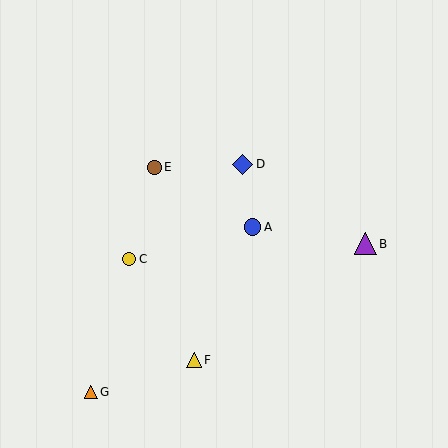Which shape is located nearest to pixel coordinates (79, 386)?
The orange triangle (labeled G) at (91, 392) is nearest to that location.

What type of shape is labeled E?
Shape E is a brown circle.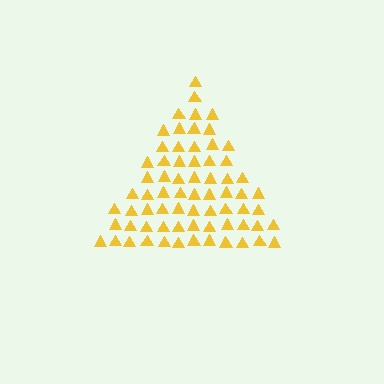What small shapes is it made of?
It is made of small triangles.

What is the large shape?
The large shape is a triangle.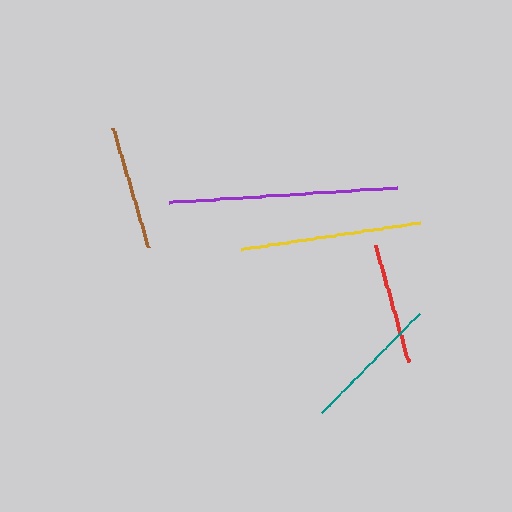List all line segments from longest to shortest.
From longest to shortest: purple, yellow, teal, brown, red.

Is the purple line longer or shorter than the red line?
The purple line is longer than the red line.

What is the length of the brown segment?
The brown segment is approximately 124 pixels long.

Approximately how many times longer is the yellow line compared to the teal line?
The yellow line is approximately 1.3 times the length of the teal line.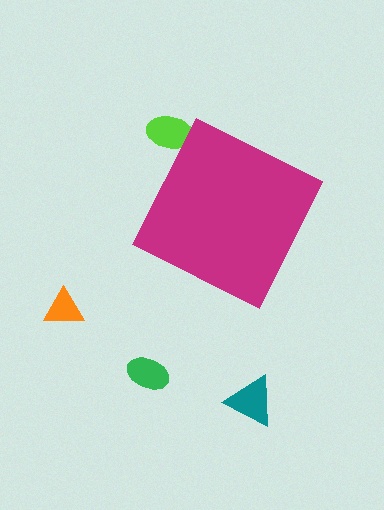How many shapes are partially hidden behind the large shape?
1 shape is partially hidden.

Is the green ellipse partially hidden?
No, the green ellipse is fully visible.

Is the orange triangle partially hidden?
No, the orange triangle is fully visible.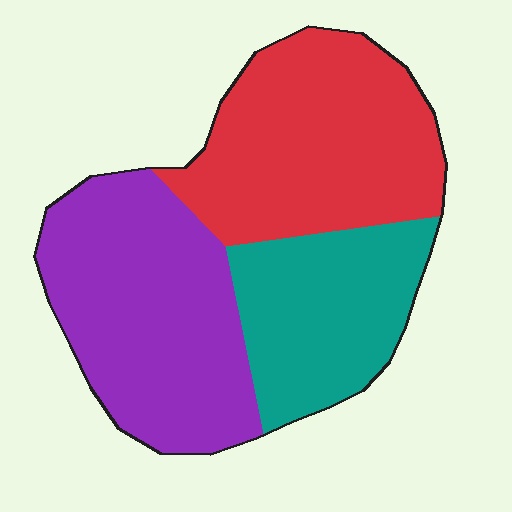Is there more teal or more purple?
Purple.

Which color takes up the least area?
Teal, at roughly 25%.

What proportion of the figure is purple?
Purple covers about 40% of the figure.